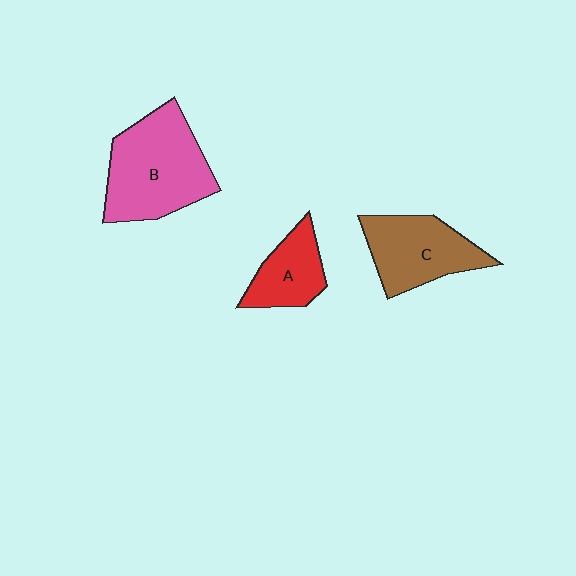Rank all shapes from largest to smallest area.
From largest to smallest: B (pink), C (brown), A (red).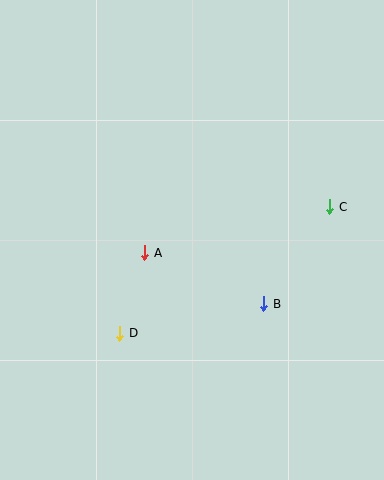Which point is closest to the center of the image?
Point A at (145, 253) is closest to the center.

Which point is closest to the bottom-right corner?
Point B is closest to the bottom-right corner.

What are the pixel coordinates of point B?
Point B is at (264, 304).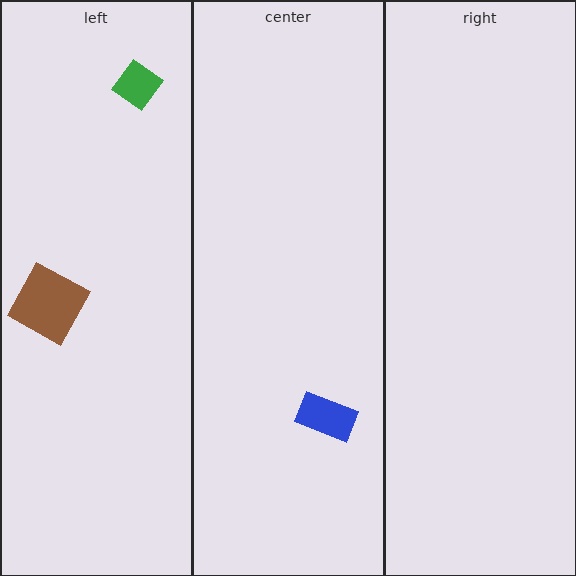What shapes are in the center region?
The blue rectangle.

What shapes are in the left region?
The brown square, the green diamond.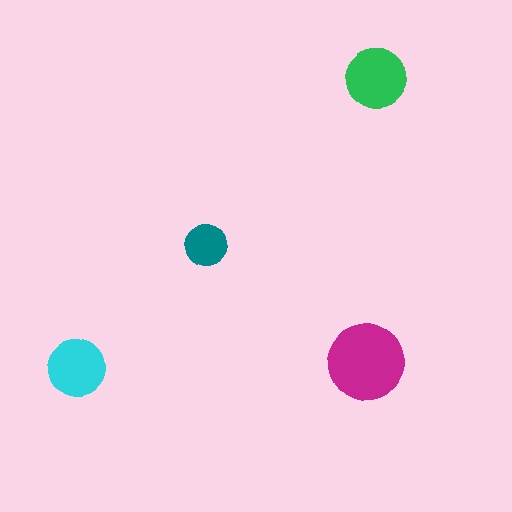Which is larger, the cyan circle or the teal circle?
The cyan one.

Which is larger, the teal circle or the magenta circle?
The magenta one.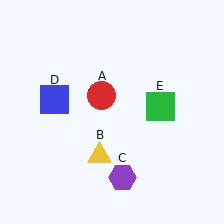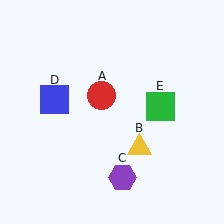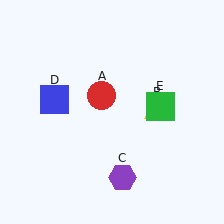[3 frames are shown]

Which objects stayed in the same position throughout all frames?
Red circle (object A) and purple hexagon (object C) and blue square (object D) and green square (object E) remained stationary.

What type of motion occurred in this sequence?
The yellow triangle (object B) rotated counterclockwise around the center of the scene.